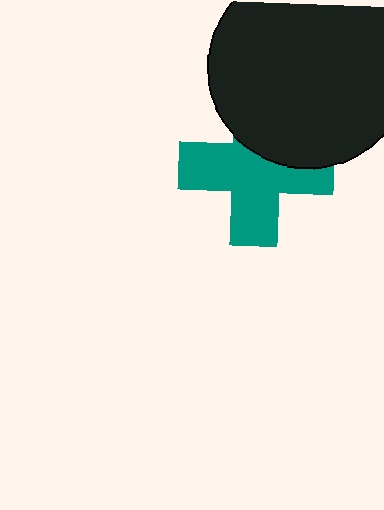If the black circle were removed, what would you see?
You would see the complete teal cross.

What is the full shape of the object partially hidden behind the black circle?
The partially hidden object is a teal cross.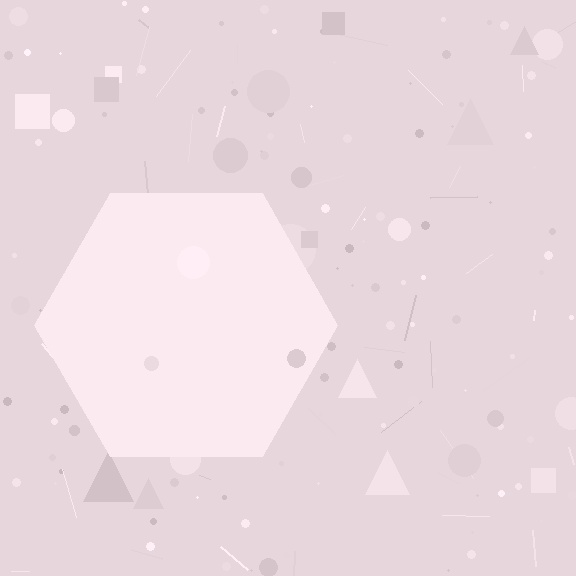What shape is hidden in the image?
A hexagon is hidden in the image.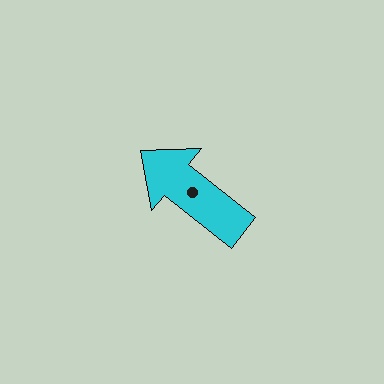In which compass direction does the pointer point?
Northwest.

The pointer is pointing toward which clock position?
Roughly 10 o'clock.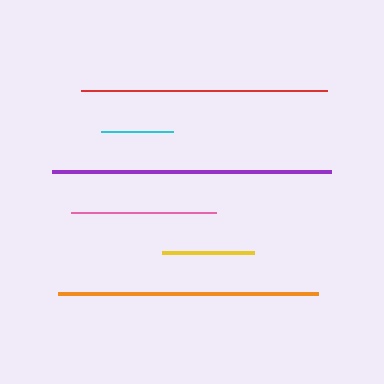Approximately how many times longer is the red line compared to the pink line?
The red line is approximately 1.7 times the length of the pink line.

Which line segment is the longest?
The purple line is the longest at approximately 279 pixels.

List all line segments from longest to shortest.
From longest to shortest: purple, orange, red, pink, yellow, cyan.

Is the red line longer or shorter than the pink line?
The red line is longer than the pink line.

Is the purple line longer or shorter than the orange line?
The purple line is longer than the orange line.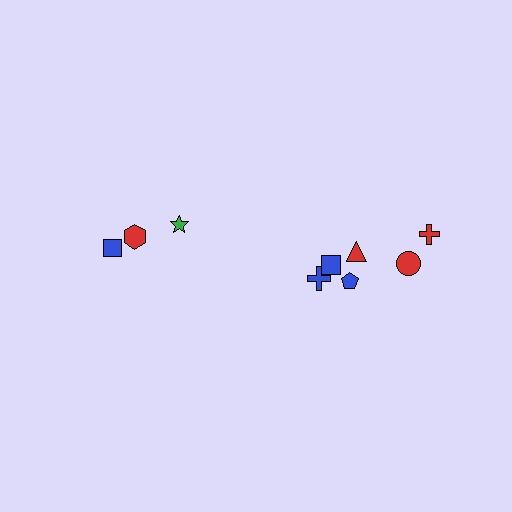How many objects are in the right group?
There are 6 objects.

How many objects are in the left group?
There are 4 objects.